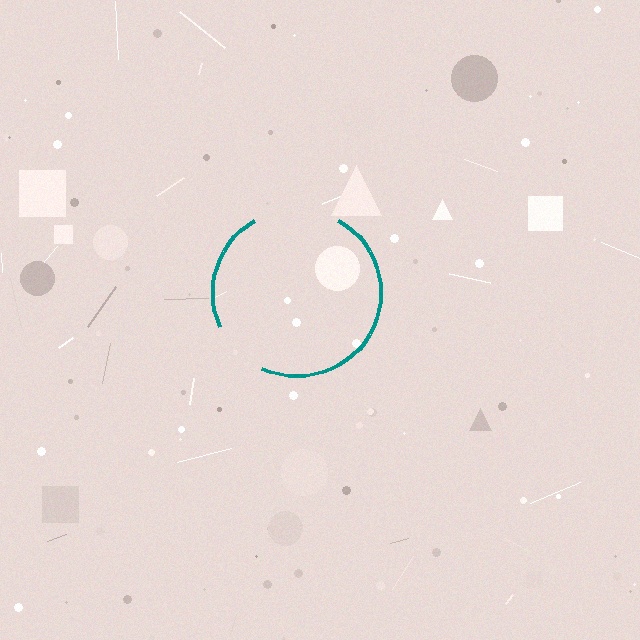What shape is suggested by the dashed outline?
The dashed outline suggests a circle.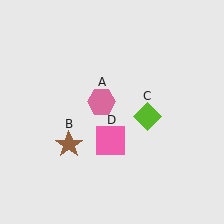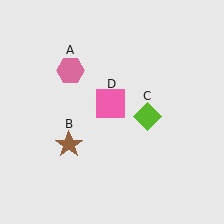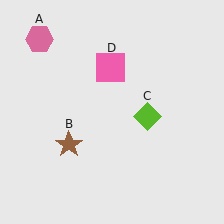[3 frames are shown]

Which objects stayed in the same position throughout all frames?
Brown star (object B) and lime diamond (object C) remained stationary.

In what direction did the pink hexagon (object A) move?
The pink hexagon (object A) moved up and to the left.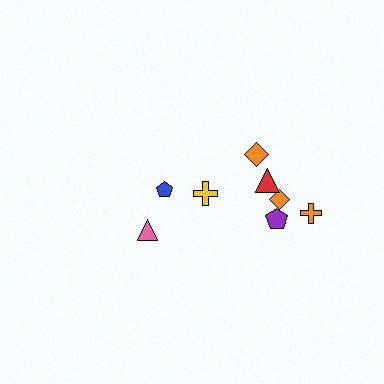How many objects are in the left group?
There are 3 objects.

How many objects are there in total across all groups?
There are 8 objects.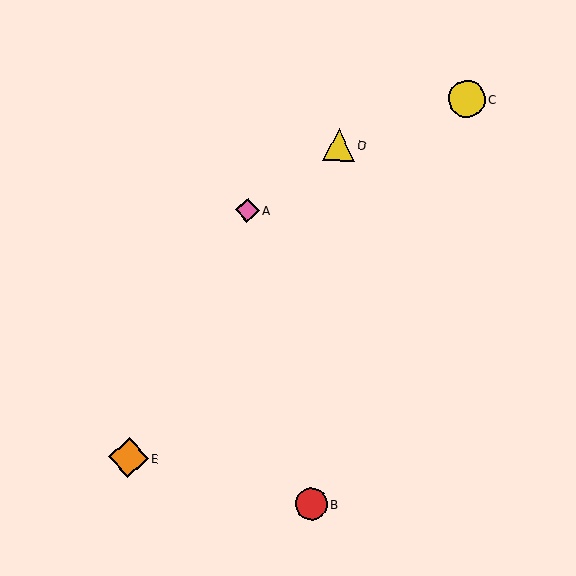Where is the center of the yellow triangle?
The center of the yellow triangle is at (339, 145).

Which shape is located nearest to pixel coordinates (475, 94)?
The yellow circle (labeled C) at (467, 99) is nearest to that location.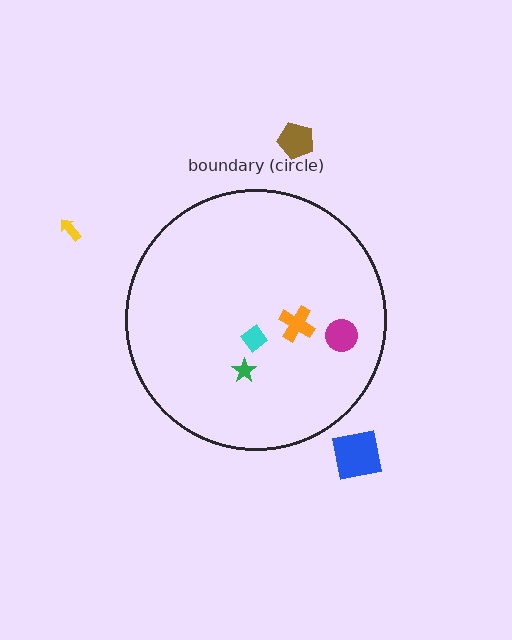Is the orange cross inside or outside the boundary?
Inside.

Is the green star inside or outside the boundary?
Inside.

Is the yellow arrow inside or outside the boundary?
Outside.